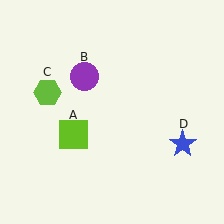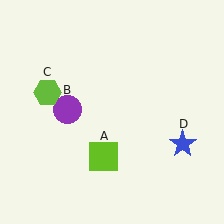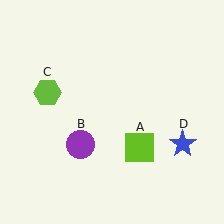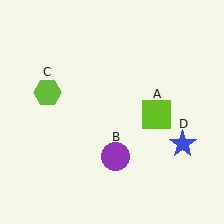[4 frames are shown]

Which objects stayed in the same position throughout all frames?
Lime hexagon (object C) and blue star (object D) remained stationary.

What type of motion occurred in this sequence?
The lime square (object A), purple circle (object B) rotated counterclockwise around the center of the scene.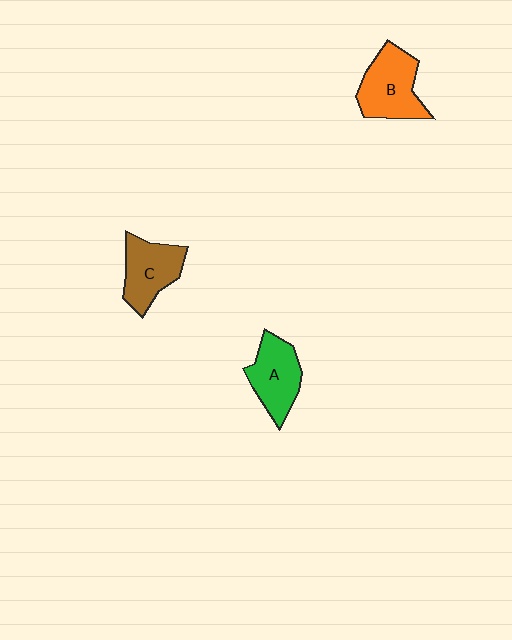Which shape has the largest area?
Shape B (orange).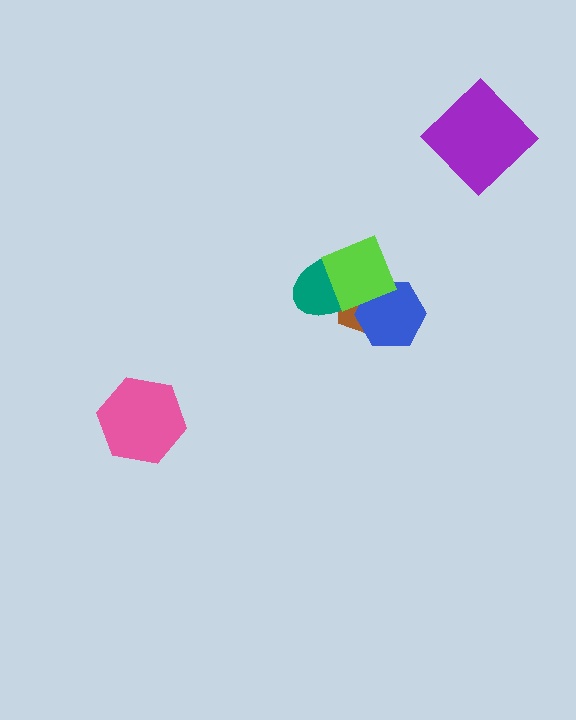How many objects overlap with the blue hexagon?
3 objects overlap with the blue hexagon.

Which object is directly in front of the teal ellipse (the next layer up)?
The blue hexagon is directly in front of the teal ellipse.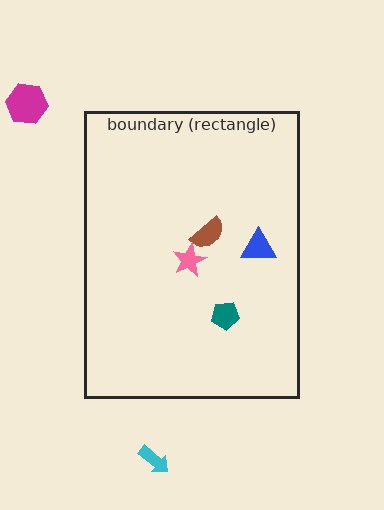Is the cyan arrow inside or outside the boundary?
Outside.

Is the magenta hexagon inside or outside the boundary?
Outside.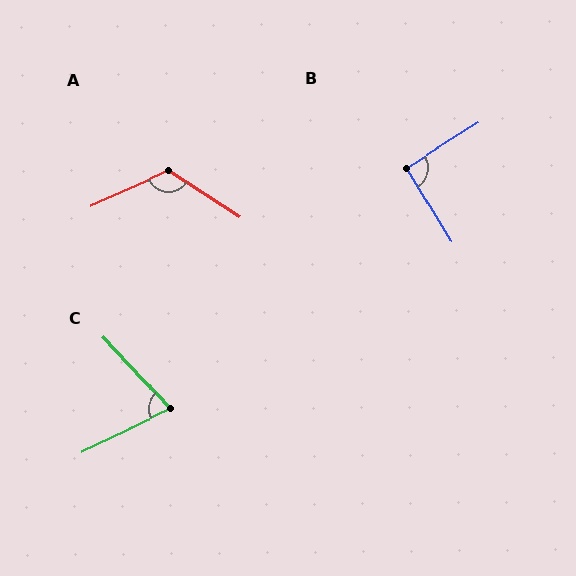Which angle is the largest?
A, at approximately 123 degrees.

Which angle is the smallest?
C, at approximately 73 degrees.